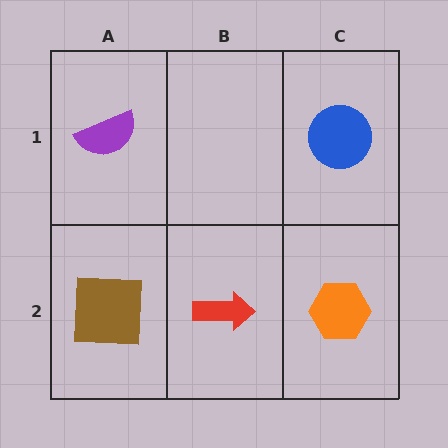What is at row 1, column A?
A purple semicircle.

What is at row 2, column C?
An orange hexagon.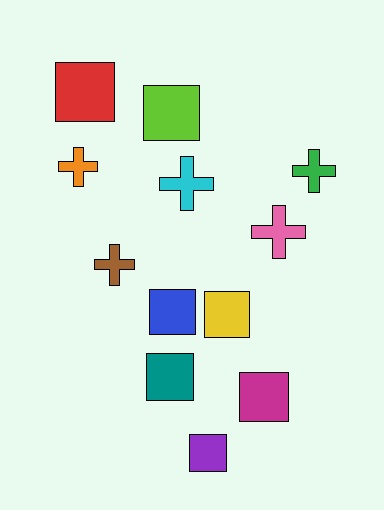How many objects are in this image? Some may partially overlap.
There are 12 objects.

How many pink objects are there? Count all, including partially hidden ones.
There is 1 pink object.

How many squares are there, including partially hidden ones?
There are 7 squares.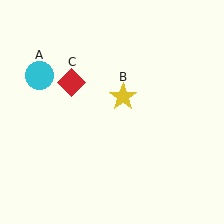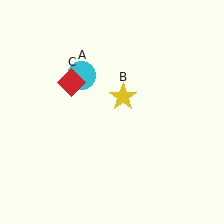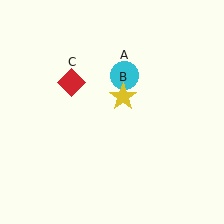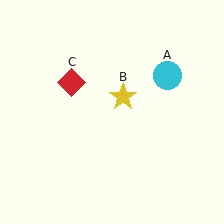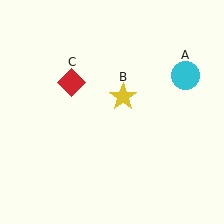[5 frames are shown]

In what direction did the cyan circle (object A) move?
The cyan circle (object A) moved right.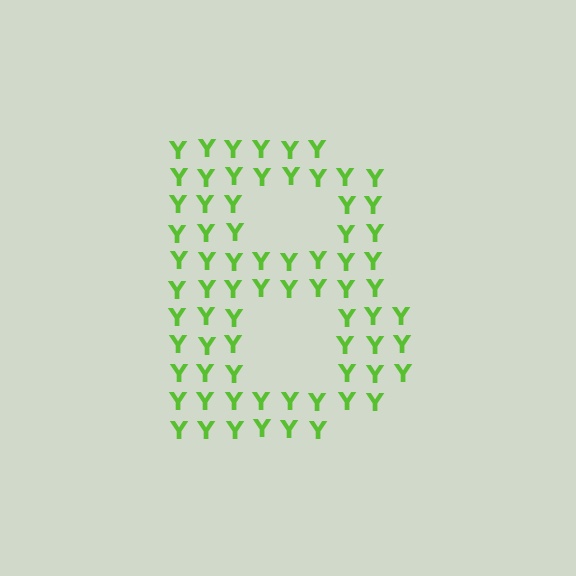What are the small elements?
The small elements are letter Y's.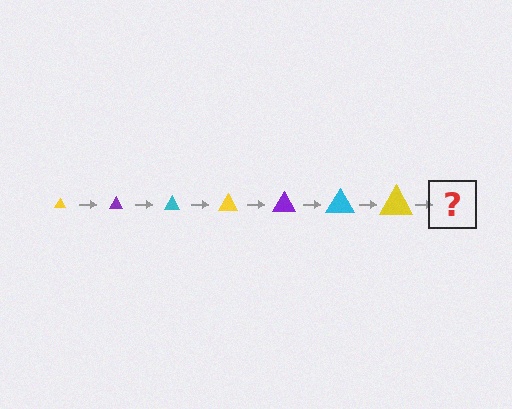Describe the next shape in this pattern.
It should be a purple triangle, larger than the previous one.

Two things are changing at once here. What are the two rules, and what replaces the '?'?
The two rules are that the triangle grows larger each step and the color cycles through yellow, purple, and cyan. The '?' should be a purple triangle, larger than the previous one.